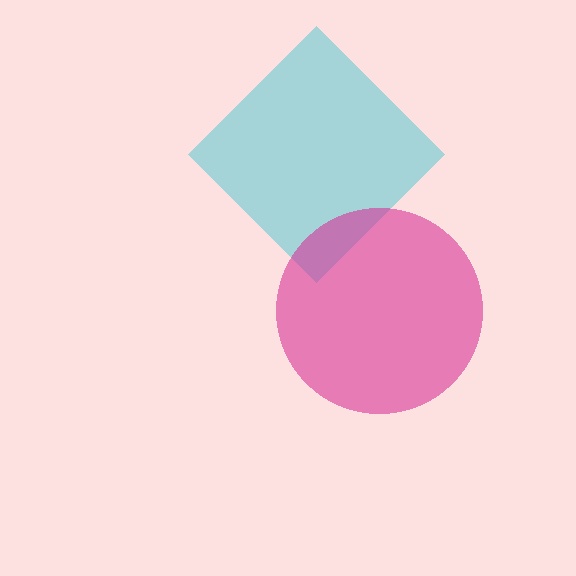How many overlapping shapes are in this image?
There are 2 overlapping shapes in the image.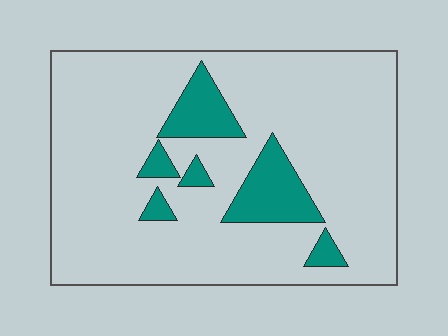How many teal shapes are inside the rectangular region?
6.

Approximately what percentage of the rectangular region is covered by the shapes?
Approximately 15%.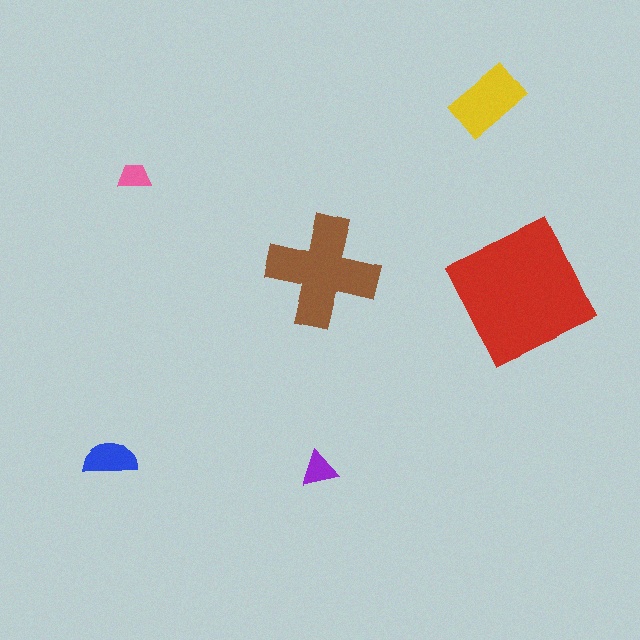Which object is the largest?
The red square.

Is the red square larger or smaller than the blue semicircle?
Larger.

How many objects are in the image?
There are 6 objects in the image.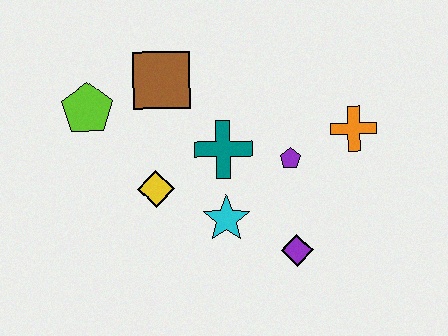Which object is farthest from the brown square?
The purple diamond is farthest from the brown square.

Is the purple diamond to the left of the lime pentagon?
No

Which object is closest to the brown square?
The lime pentagon is closest to the brown square.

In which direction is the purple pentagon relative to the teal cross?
The purple pentagon is to the right of the teal cross.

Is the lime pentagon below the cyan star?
No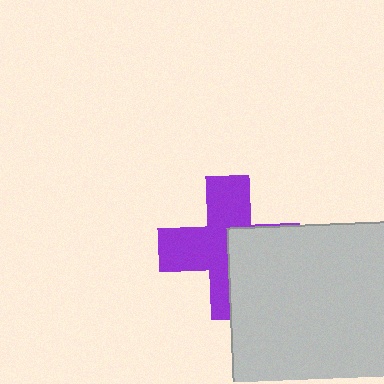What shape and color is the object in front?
The object in front is a light gray rectangle.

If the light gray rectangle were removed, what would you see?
You would see the complete purple cross.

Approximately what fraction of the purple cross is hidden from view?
Roughly 40% of the purple cross is hidden behind the light gray rectangle.